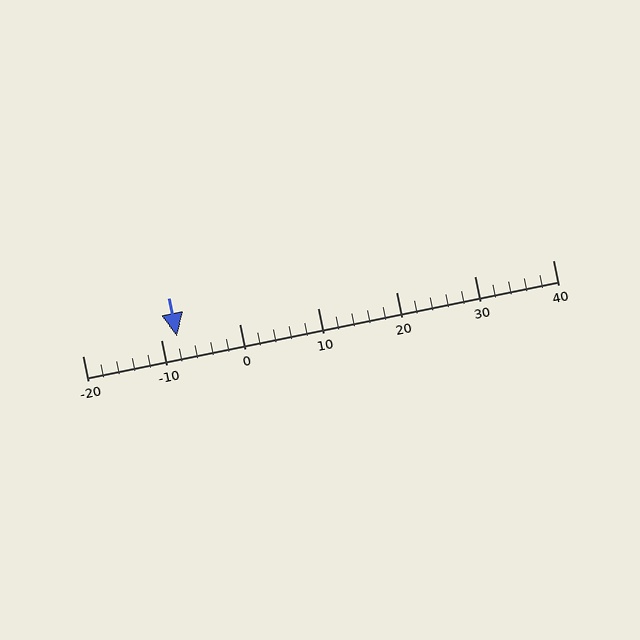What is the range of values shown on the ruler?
The ruler shows values from -20 to 40.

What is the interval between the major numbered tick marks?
The major tick marks are spaced 10 units apart.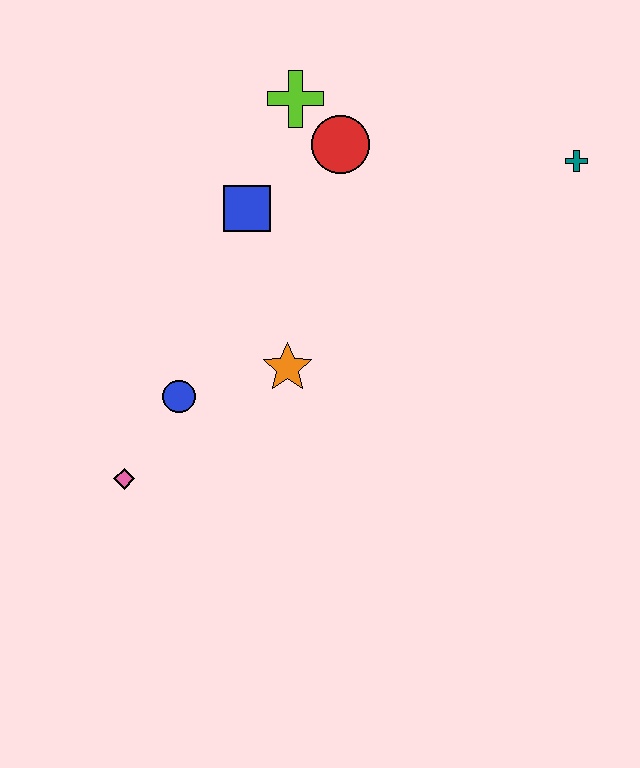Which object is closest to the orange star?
The blue circle is closest to the orange star.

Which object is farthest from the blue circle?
The teal cross is farthest from the blue circle.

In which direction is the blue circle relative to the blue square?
The blue circle is below the blue square.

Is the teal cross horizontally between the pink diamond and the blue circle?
No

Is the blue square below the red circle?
Yes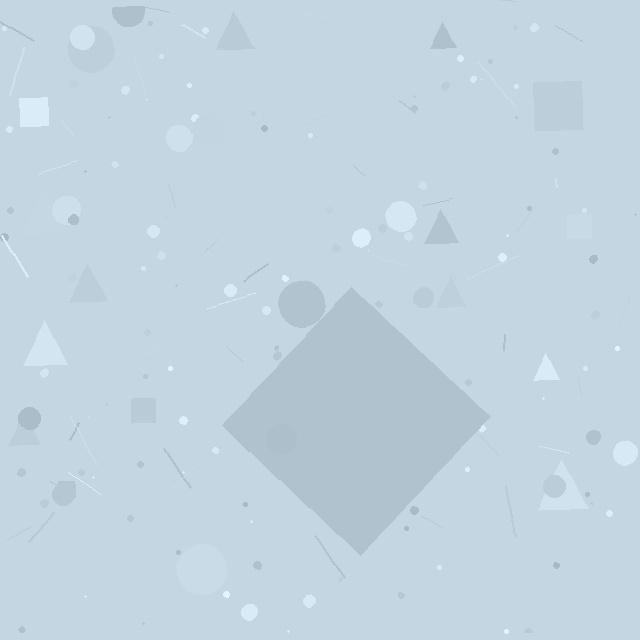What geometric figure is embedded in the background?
A diamond is embedded in the background.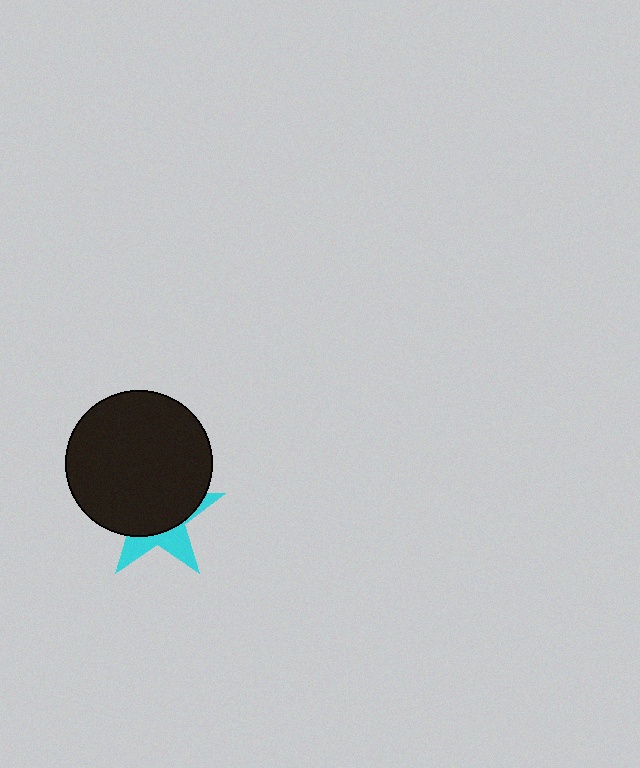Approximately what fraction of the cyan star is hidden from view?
Roughly 66% of the cyan star is hidden behind the black circle.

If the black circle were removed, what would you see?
You would see the complete cyan star.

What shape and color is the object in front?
The object in front is a black circle.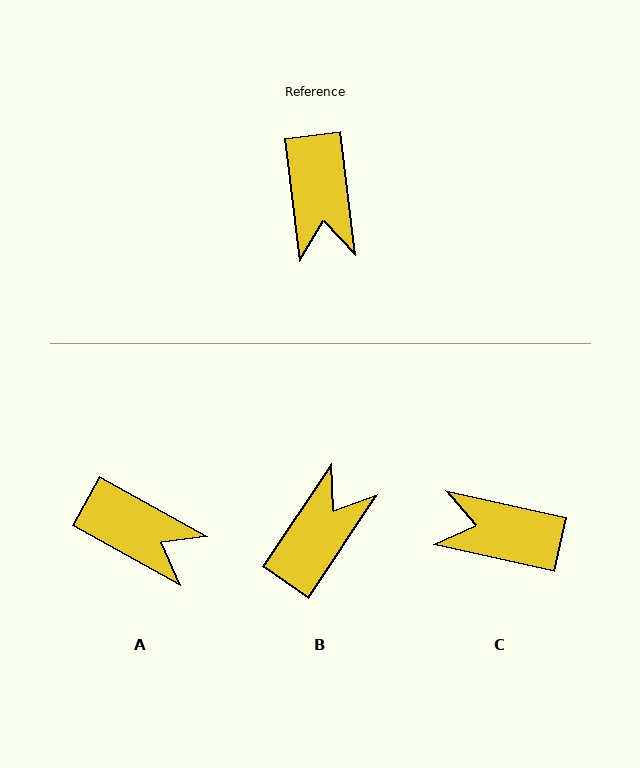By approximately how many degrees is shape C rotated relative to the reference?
Approximately 110 degrees clockwise.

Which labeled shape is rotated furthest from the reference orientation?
B, about 139 degrees away.